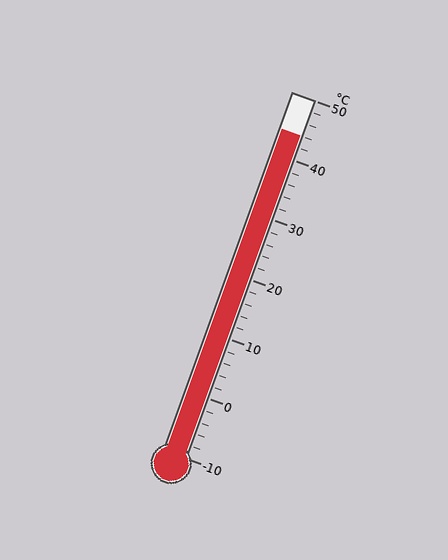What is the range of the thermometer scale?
The thermometer scale ranges from -10°C to 50°C.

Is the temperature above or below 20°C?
The temperature is above 20°C.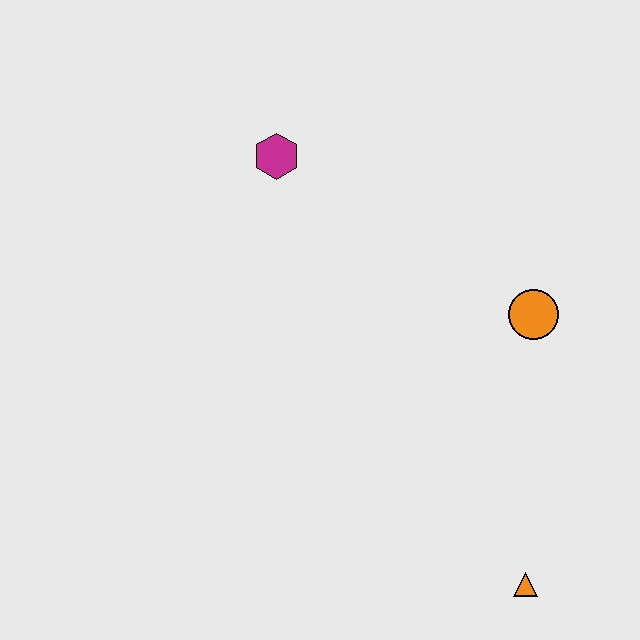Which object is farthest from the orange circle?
The magenta hexagon is farthest from the orange circle.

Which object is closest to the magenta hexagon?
The orange circle is closest to the magenta hexagon.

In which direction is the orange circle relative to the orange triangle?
The orange circle is above the orange triangle.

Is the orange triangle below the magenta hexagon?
Yes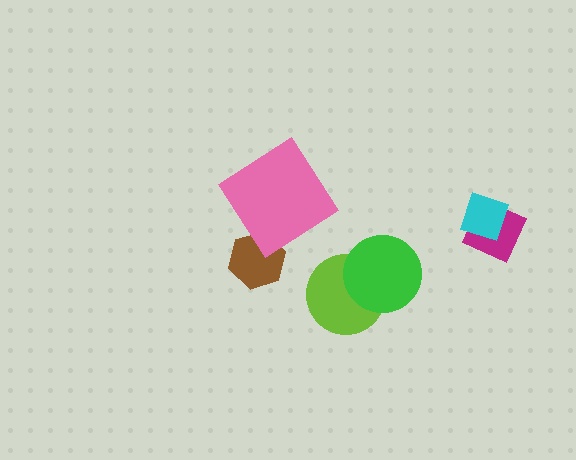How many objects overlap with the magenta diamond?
1 object overlaps with the magenta diamond.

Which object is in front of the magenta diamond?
The cyan diamond is in front of the magenta diamond.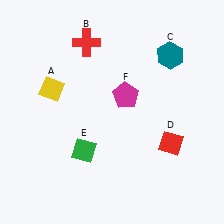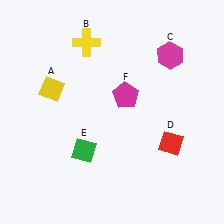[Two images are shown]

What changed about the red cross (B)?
In Image 1, B is red. In Image 2, it changed to yellow.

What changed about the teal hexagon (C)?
In Image 1, C is teal. In Image 2, it changed to magenta.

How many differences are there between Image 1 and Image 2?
There are 2 differences between the two images.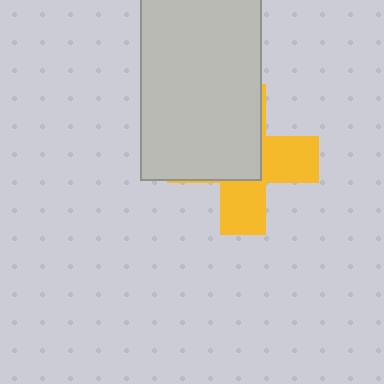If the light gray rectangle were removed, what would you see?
You would see the complete yellow cross.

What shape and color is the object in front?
The object in front is a light gray rectangle.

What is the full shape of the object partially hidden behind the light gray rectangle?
The partially hidden object is a yellow cross.